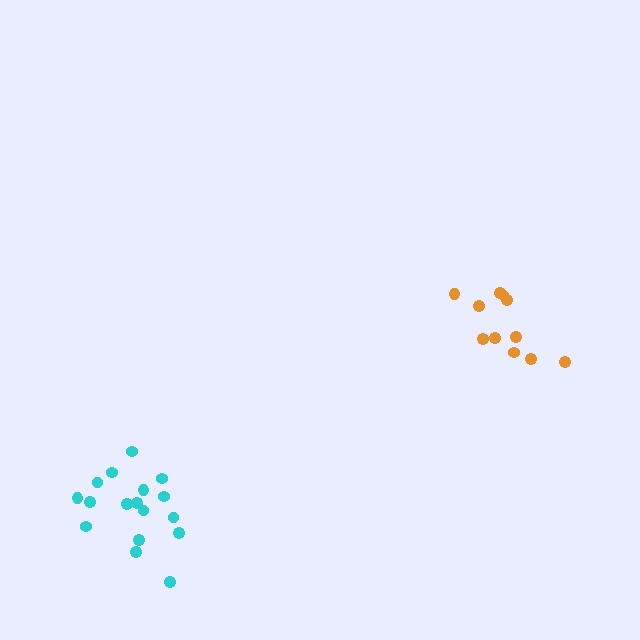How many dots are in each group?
Group 1: 17 dots, Group 2: 11 dots (28 total).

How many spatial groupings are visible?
There are 2 spatial groupings.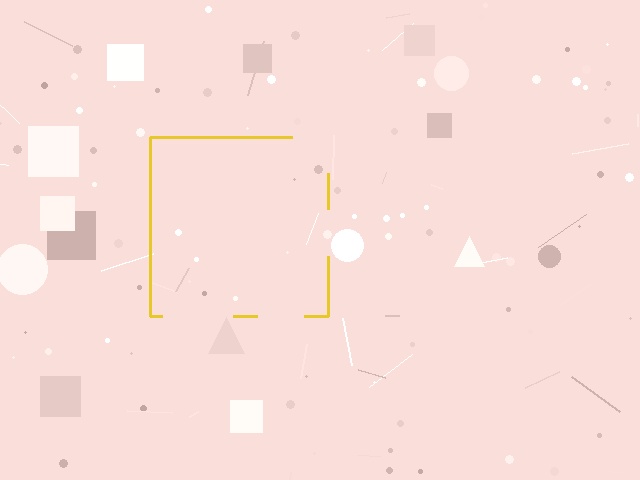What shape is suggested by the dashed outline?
The dashed outline suggests a square.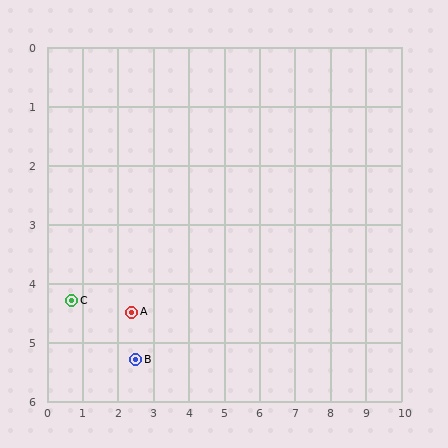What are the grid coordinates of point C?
Point C is at approximately (0.7, 4.3).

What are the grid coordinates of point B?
Point B is at approximately (2.5, 5.3).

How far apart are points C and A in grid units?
Points C and A are about 1.7 grid units apart.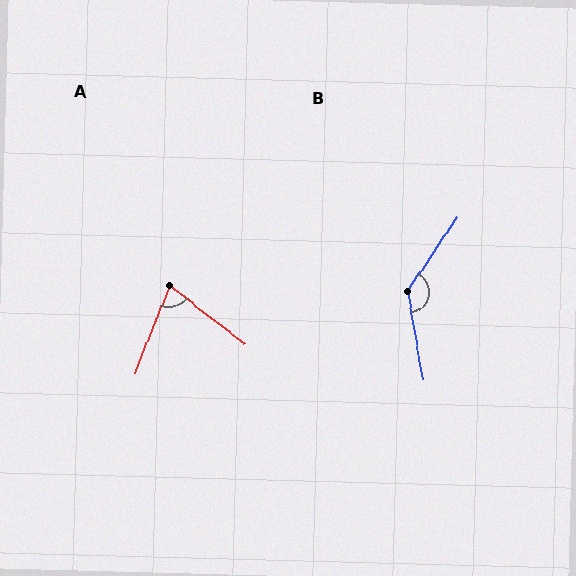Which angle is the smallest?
A, at approximately 74 degrees.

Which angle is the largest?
B, at approximately 136 degrees.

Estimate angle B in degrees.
Approximately 136 degrees.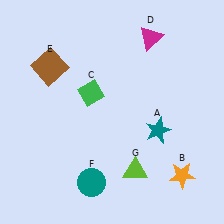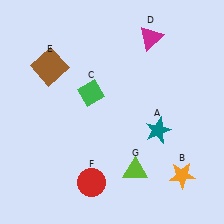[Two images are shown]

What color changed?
The circle (F) changed from teal in Image 1 to red in Image 2.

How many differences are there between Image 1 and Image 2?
There is 1 difference between the two images.